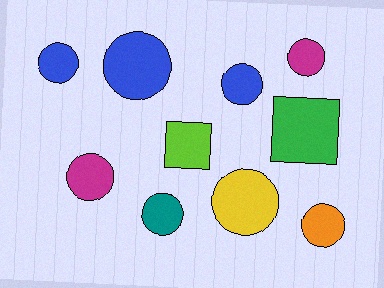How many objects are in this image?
There are 10 objects.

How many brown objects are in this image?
There are no brown objects.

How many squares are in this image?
There are 2 squares.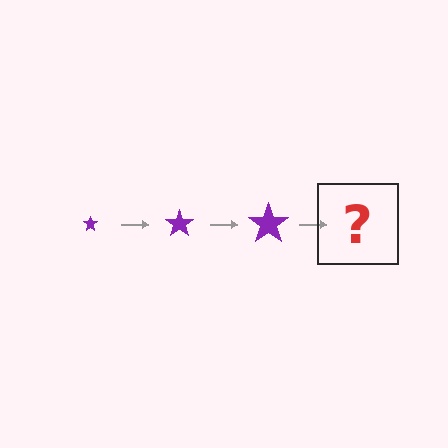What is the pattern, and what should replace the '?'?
The pattern is that the star gets progressively larger each step. The '?' should be a purple star, larger than the previous one.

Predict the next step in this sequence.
The next step is a purple star, larger than the previous one.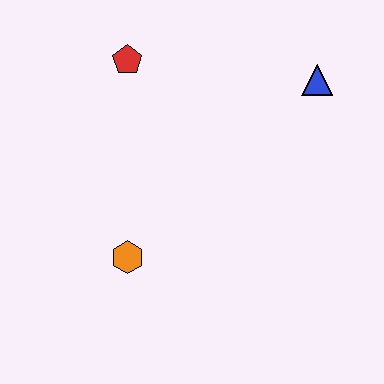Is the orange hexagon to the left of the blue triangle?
Yes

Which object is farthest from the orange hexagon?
The blue triangle is farthest from the orange hexagon.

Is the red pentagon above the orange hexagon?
Yes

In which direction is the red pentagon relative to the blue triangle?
The red pentagon is to the left of the blue triangle.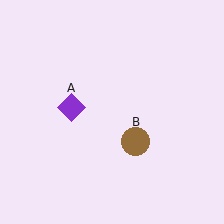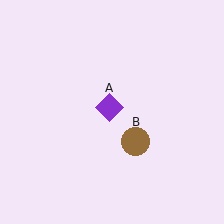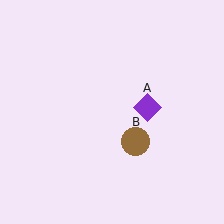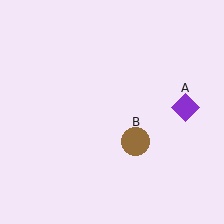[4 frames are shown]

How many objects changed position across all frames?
1 object changed position: purple diamond (object A).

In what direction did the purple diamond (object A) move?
The purple diamond (object A) moved right.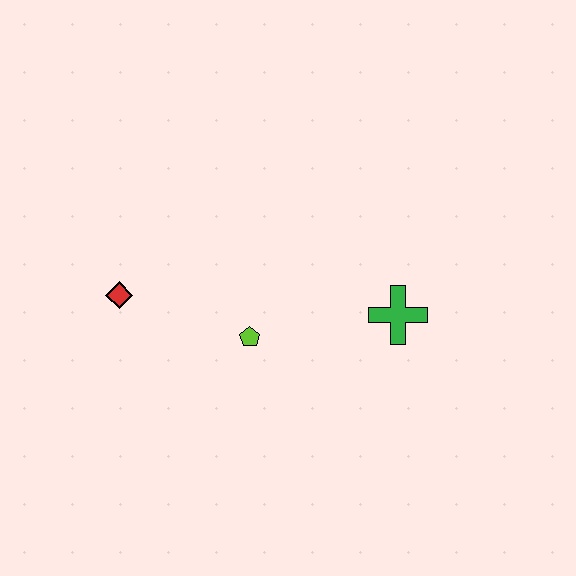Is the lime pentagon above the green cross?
No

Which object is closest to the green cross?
The lime pentagon is closest to the green cross.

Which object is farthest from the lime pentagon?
The green cross is farthest from the lime pentagon.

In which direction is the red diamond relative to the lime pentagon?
The red diamond is to the left of the lime pentagon.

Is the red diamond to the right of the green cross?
No